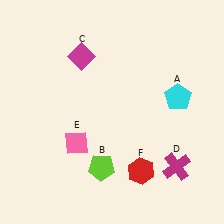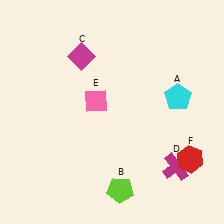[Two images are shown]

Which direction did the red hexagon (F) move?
The red hexagon (F) moved right.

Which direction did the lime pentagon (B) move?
The lime pentagon (B) moved down.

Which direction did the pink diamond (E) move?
The pink diamond (E) moved up.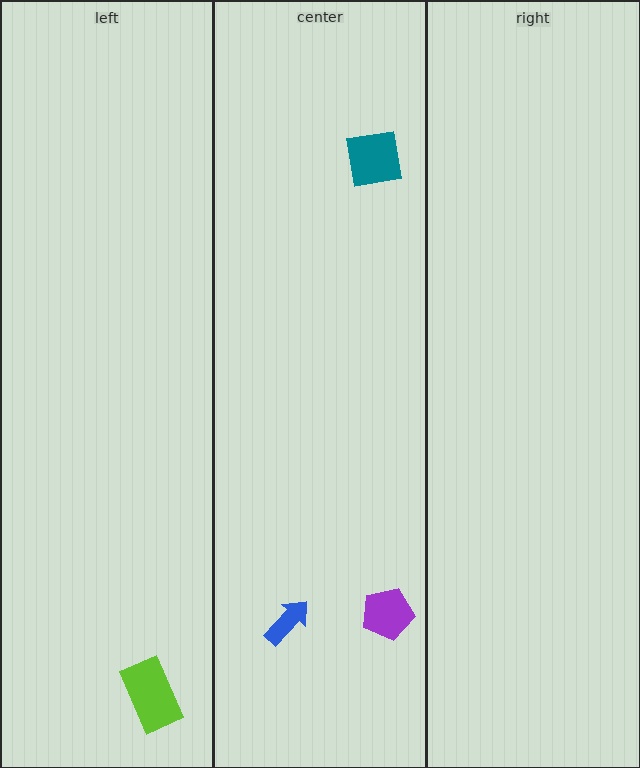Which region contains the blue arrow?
The center region.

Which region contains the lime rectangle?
The left region.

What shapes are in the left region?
The lime rectangle.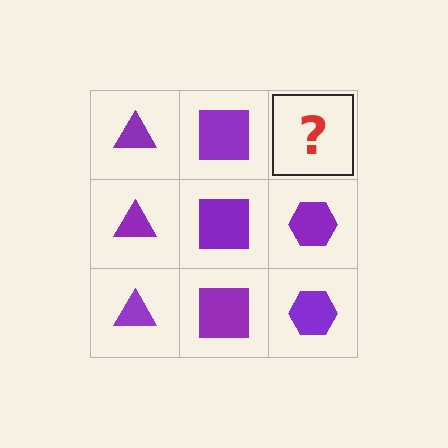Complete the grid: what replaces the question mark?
The question mark should be replaced with a purple hexagon.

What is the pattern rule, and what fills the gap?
The rule is that each column has a consistent shape. The gap should be filled with a purple hexagon.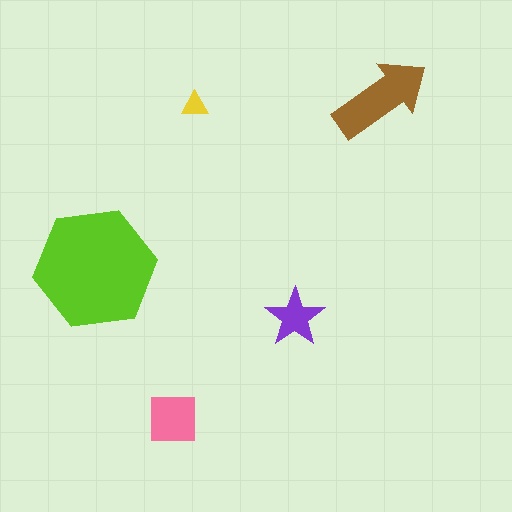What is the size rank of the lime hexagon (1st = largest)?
1st.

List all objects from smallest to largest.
The yellow triangle, the purple star, the pink square, the brown arrow, the lime hexagon.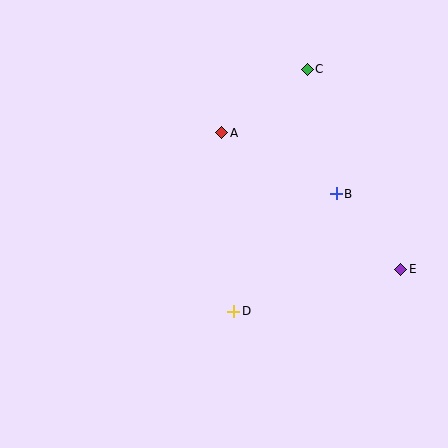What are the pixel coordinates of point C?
Point C is at (307, 69).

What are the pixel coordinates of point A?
Point A is at (222, 133).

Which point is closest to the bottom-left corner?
Point D is closest to the bottom-left corner.